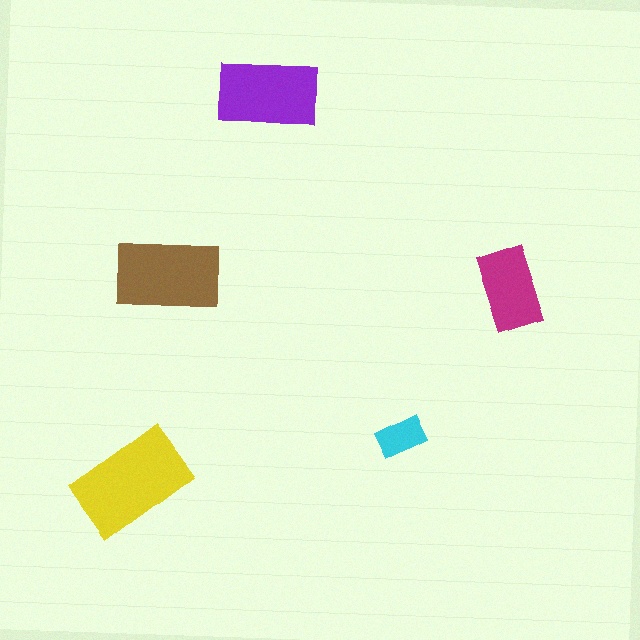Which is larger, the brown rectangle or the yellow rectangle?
The yellow one.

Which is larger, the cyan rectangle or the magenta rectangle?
The magenta one.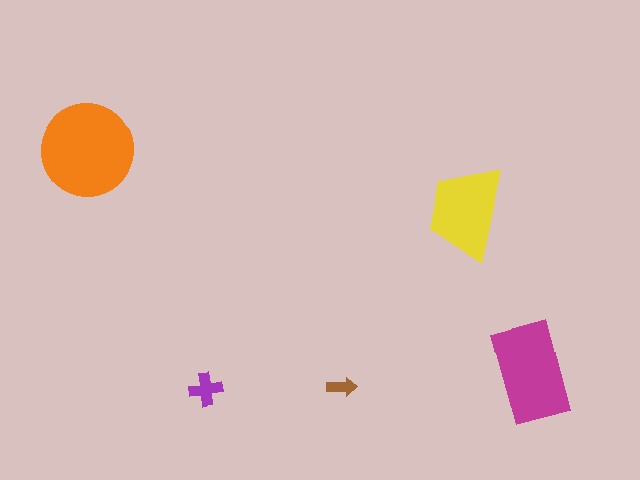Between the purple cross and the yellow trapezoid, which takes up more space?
The yellow trapezoid.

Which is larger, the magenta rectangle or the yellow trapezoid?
The magenta rectangle.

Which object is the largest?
The orange circle.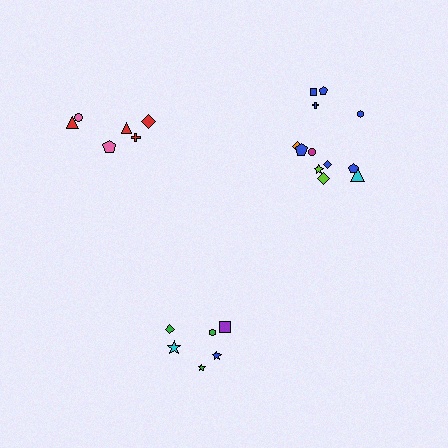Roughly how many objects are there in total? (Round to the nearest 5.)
Roughly 25 objects in total.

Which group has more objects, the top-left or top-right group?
The top-right group.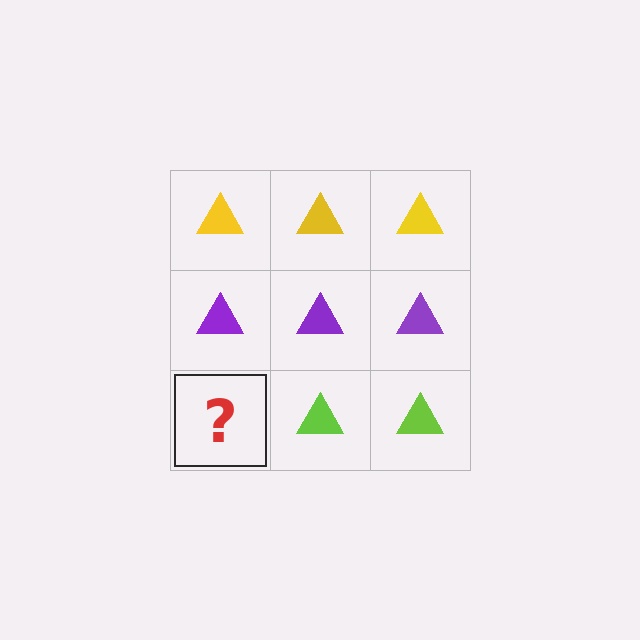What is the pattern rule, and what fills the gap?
The rule is that each row has a consistent color. The gap should be filled with a lime triangle.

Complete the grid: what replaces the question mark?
The question mark should be replaced with a lime triangle.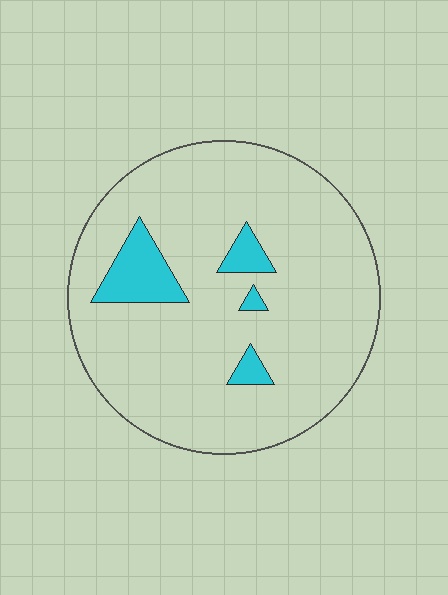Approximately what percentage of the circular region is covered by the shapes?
Approximately 10%.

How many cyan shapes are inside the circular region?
4.